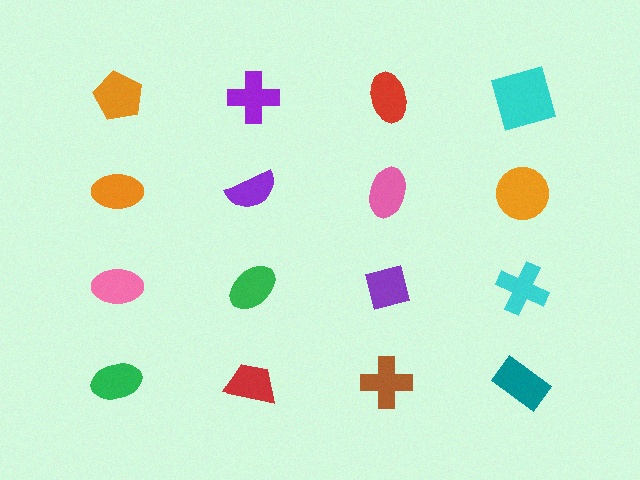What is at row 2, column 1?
An orange ellipse.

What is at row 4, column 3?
A brown cross.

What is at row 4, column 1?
A green ellipse.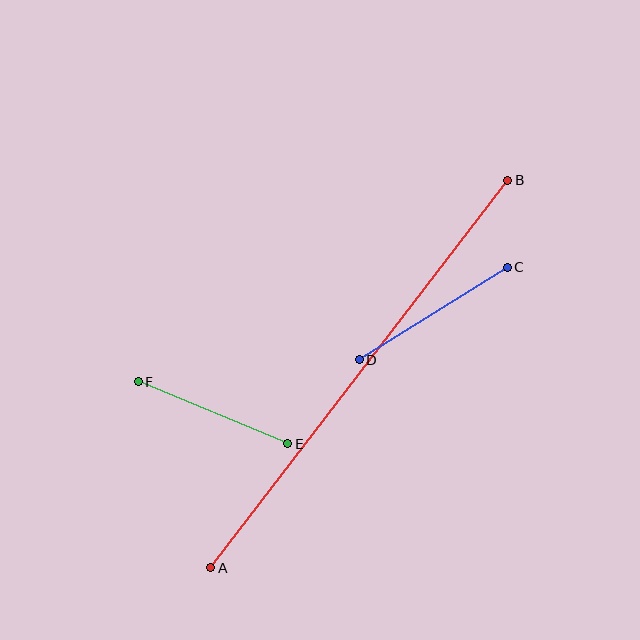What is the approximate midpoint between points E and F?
The midpoint is at approximately (213, 413) pixels.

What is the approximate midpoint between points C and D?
The midpoint is at approximately (433, 314) pixels.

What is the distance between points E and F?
The distance is approximately 162 pixels.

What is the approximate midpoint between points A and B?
The midpoint is at approximately (359, 374) pixels.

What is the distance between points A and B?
The distance is approximately 488 pixels.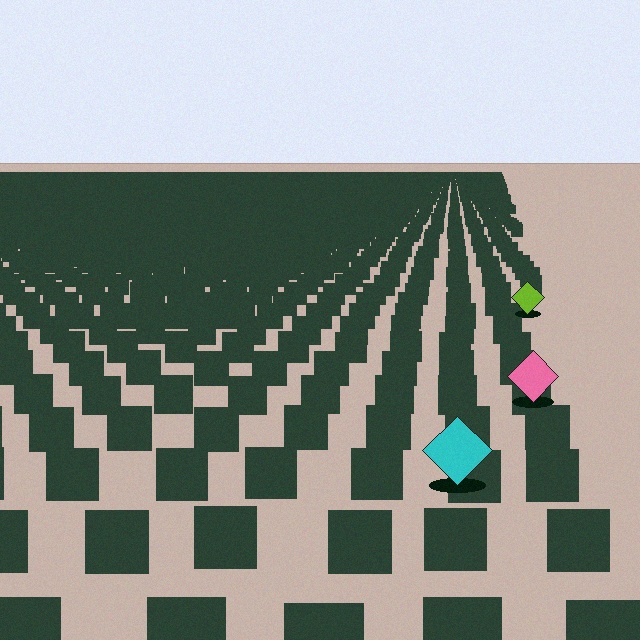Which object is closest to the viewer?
The cyan diamond is closest. The texture marks near it are larger and more spread out.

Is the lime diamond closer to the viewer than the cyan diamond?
No. The cyan diamond is closer — you can tell from the texture gradient: the ground texture is coarser near it.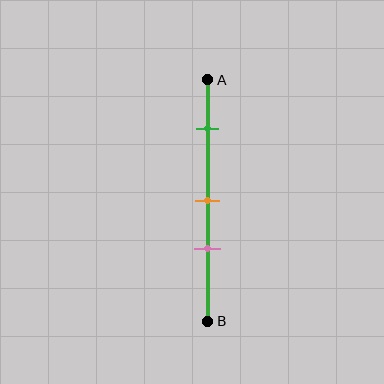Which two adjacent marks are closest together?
The orange and pink marks are the closest adjacent pair.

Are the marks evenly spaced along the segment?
No, the marks are not evenly spaced.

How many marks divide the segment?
There are 3 marks dividing the segment.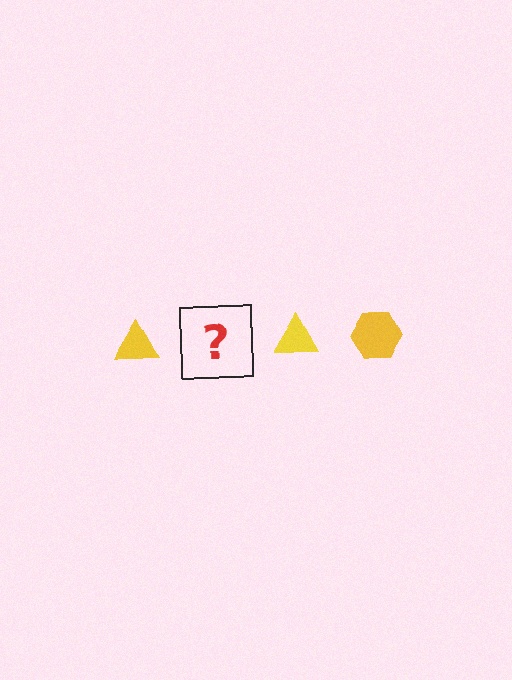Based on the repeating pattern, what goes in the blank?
The blank should be a yellow hexagon.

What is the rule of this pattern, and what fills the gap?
The rule is that the pattern cycles through triangle, hexagon shapes in yellow. The gap should be filled with a yellow hexagon.